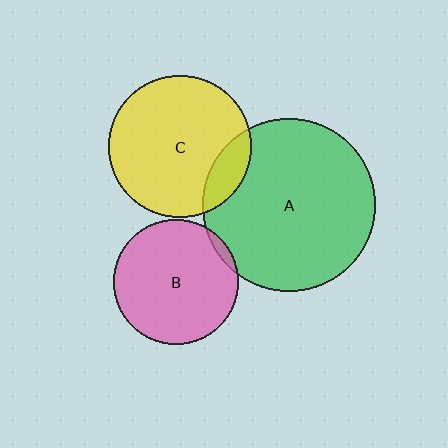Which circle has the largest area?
Circle A (green).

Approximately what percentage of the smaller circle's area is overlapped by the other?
Approximately 5%.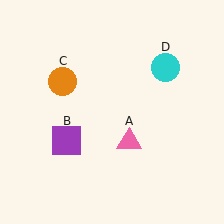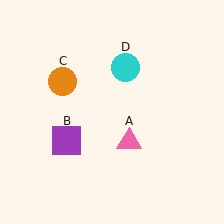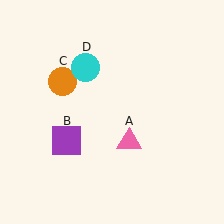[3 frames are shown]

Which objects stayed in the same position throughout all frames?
Pink triangle (object A) and purple square (object B) and orange circle (object C) remained stationary.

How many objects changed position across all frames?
1 object changed position: cyan circle (object D).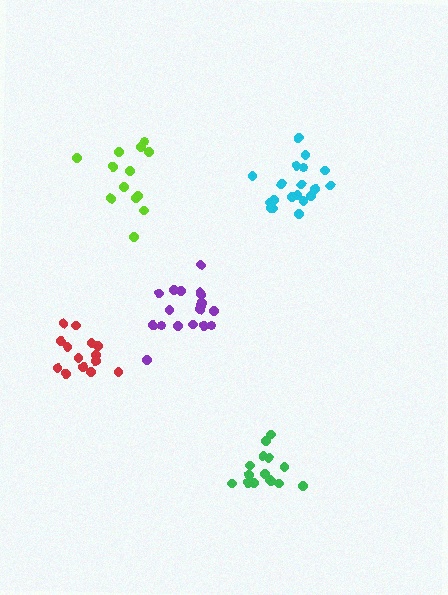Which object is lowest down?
The green cluster is bottommost.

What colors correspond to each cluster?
The clusters are colored: green, cyan, purple, lime, red.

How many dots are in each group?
Group 1: 15 dots, Group 2: 19 dots, Group 3: 18 dots, Group 4: 13 dots, Group 5: 14 dots (79 total).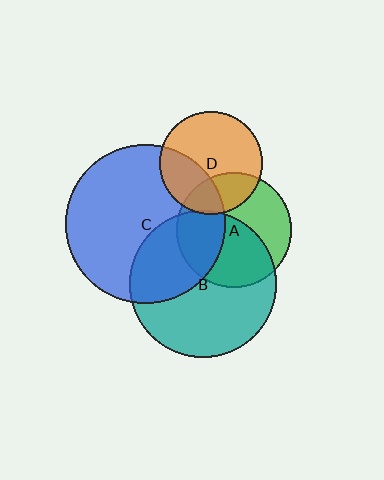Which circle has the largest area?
Circle C (blue).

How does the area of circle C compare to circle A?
Approximately 1.9 times.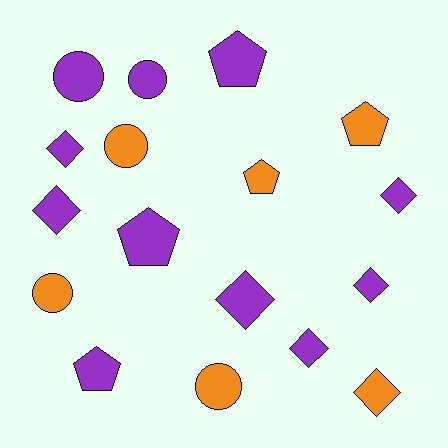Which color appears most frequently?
Purple, with 11 objects.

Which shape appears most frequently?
Diamond, with 7 objects.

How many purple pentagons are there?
There are 3 purple pentagons.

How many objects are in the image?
There are 17 objects.